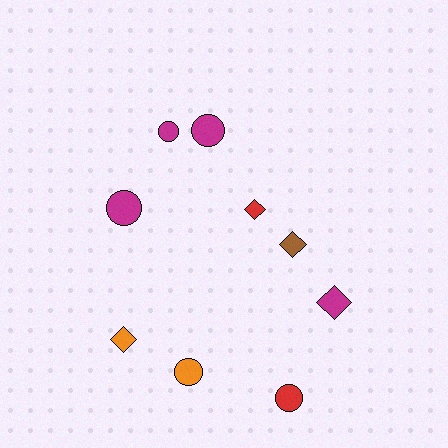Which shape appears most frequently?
Circle, with 5 objects.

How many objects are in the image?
There are 9 objects.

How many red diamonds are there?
There is 1 red diamond.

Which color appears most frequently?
Magenta, with 4 objects.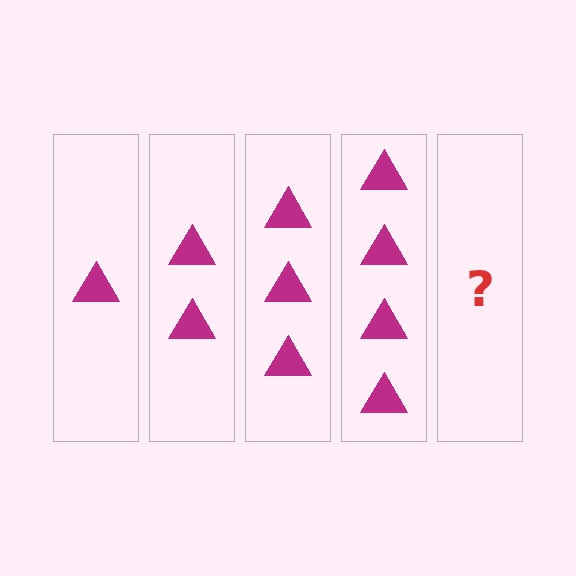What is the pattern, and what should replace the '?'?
The pattern is that each step adds one more triangle. The '?' should be 5 triangles.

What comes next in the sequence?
The next element should be 5 triangles.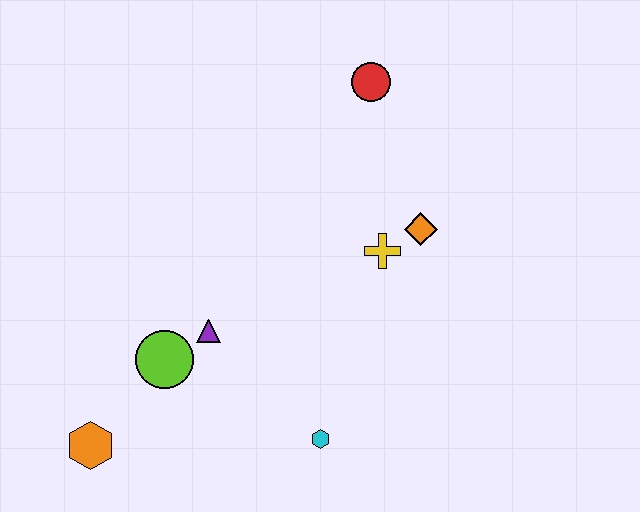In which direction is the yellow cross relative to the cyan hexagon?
The yellow cross is above the cyan hexagon.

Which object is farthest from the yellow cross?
The orange hexagon is farthest from the yellow cross.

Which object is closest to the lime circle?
The purple triangle is closest to the lime circle.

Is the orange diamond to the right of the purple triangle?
Yes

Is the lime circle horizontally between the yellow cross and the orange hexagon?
Yes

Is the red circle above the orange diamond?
Yes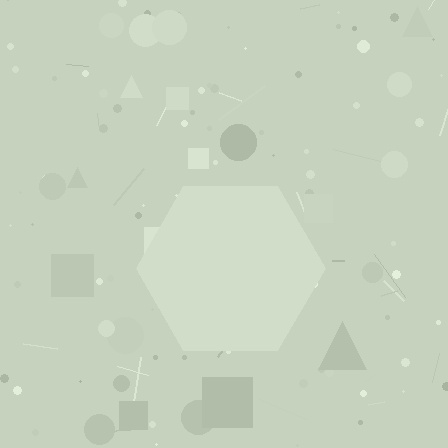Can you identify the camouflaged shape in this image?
The camouflaged shape is a hexagon.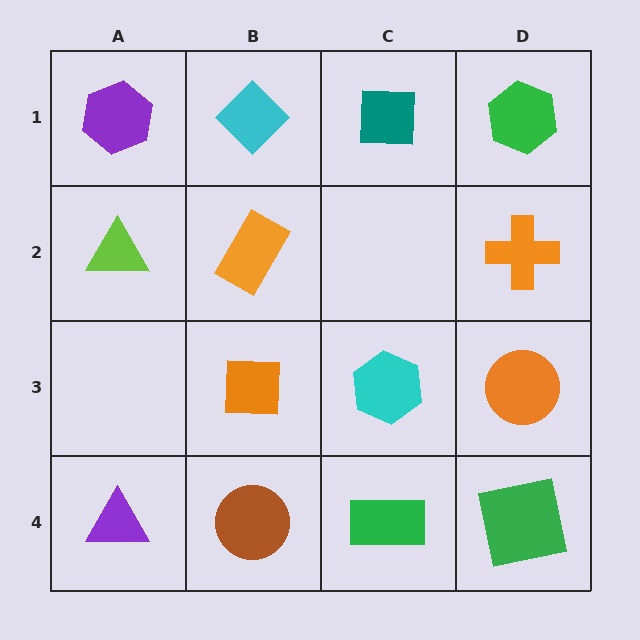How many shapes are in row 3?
3 shapes.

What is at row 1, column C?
A teal square.